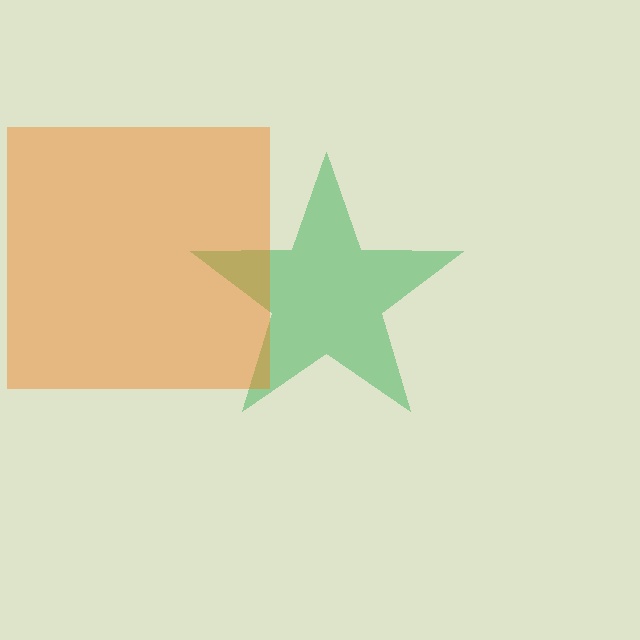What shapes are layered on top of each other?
The layered shapes are: a green star, an orange square.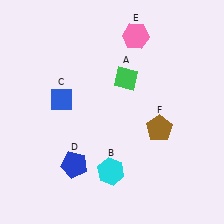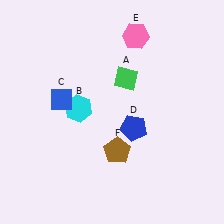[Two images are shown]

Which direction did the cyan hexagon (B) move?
The cyan hexagon (B) moved up.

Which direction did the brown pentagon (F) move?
The brown pentagon (F) moved left.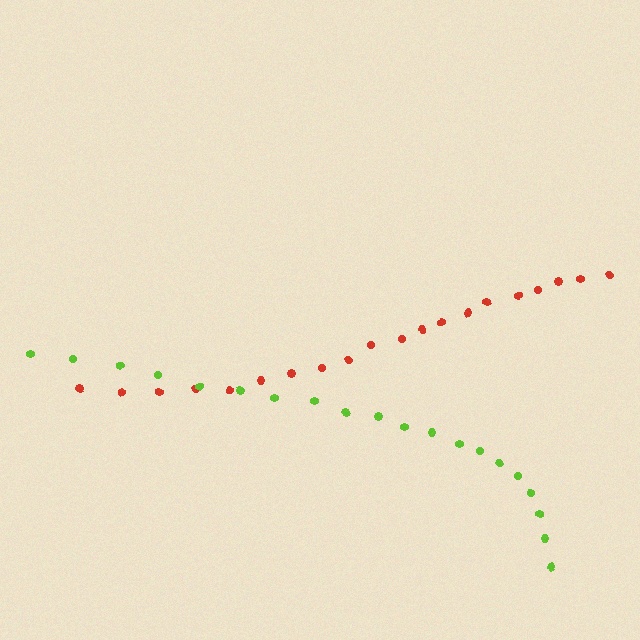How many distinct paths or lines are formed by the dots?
There are 2 distinct paths.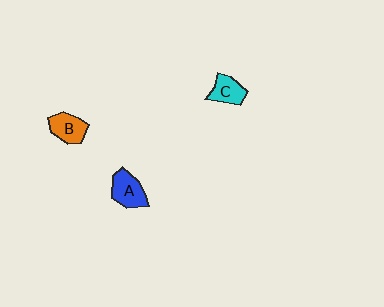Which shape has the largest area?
Shape A (blue).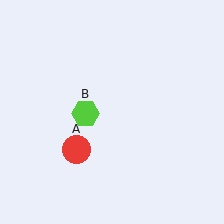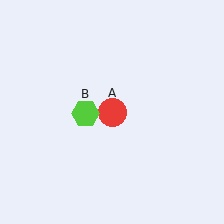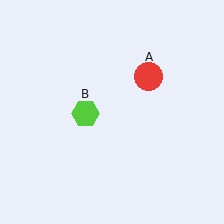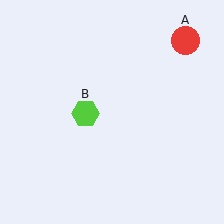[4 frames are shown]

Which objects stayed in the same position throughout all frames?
Lime hexagon (object B) remained stationary.